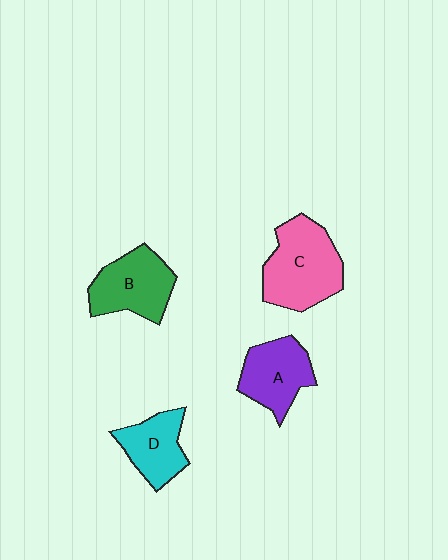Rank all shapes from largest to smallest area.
From largest to smallest: C (pink), B (green), A (purple), D (cyan).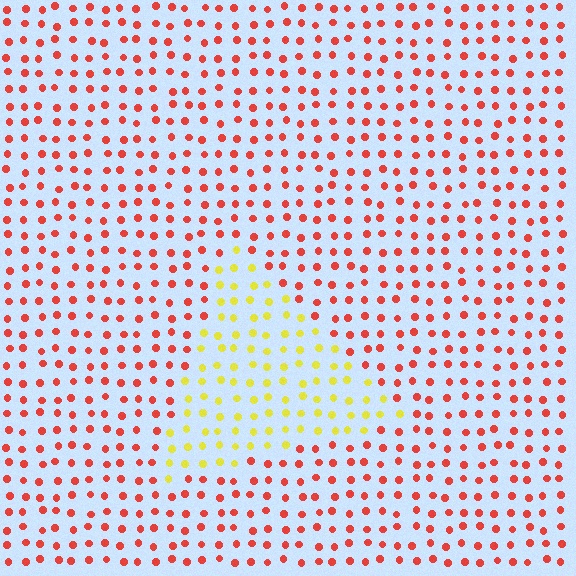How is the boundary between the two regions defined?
The boundary is defined purely by a slight shift in hue (about 59 degrees). Spacing, size, and orientation are identical on both sides.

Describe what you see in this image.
The image is filled with small red elements in a uniform arrangement. A triangle-shaped region is visible where the elements are tinted to a slightly different hue, forming a subtle color boundary.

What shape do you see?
I see a triangle.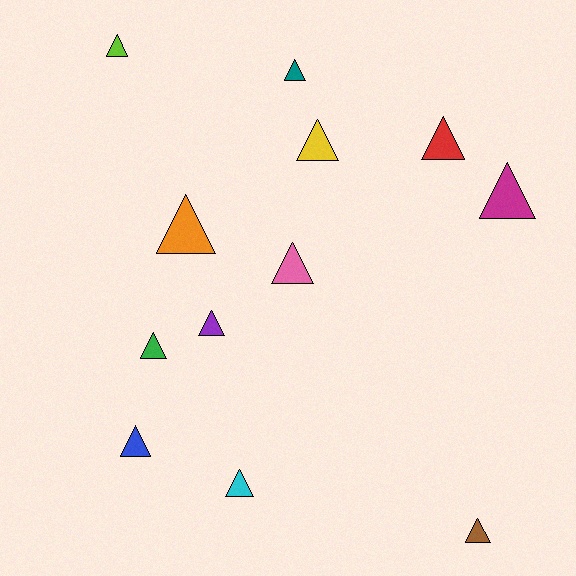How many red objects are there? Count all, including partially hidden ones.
There is 1 red object.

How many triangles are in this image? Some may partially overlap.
There are 12 triangles.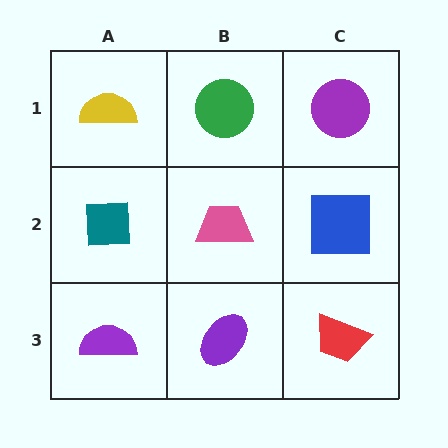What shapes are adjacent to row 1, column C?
A blue square (row 2, column C), a green circle (row 1, column B).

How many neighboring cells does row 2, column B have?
4.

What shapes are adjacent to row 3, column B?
A pink trapezoid (row 2, column B), a purple semicircle (row 3, column A), a red trapezoid (row 3, column C).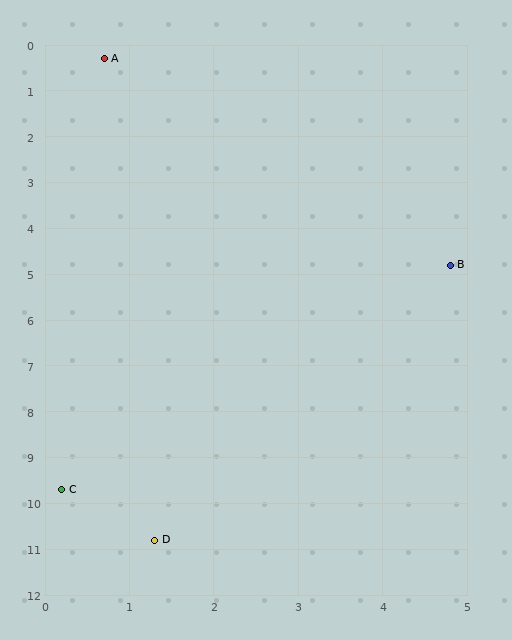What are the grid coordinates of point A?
Point A is at approximately (0.7, 0.3).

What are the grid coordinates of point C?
Point C is at approximately (0.2, 9.7).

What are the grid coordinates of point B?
Point B is at approximately (4.8, 4.8).